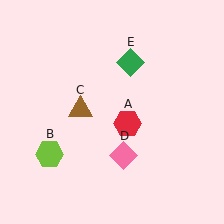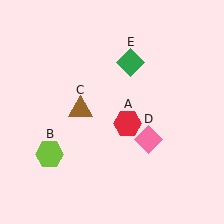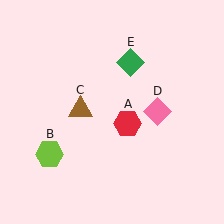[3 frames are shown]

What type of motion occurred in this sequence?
The pink diamond (object D) rotated counterclockwise around the center of the scene.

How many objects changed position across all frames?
1 object changed position: pink diamond (object D).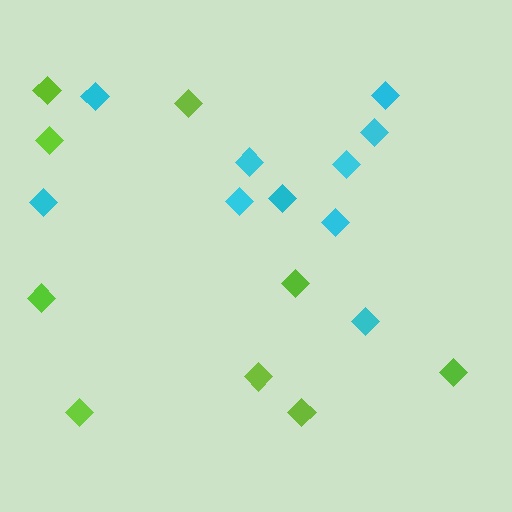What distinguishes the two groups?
There are 2 groups: one group of cyan diamonds (10) and one group of lime diamonds (9).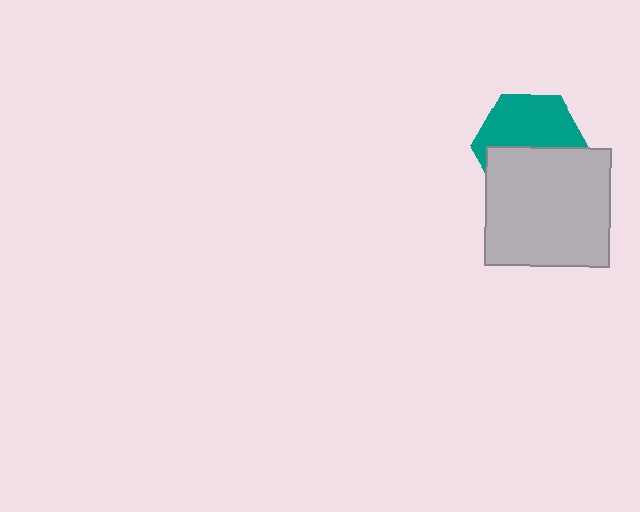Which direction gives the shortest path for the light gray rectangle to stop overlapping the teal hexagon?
Moving down gives the shortest separation.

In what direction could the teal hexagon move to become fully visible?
The teal hexagon could move up. That would shift it out from behind the light gray rectangle entirely.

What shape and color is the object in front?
The object in front is a light gray rectangle.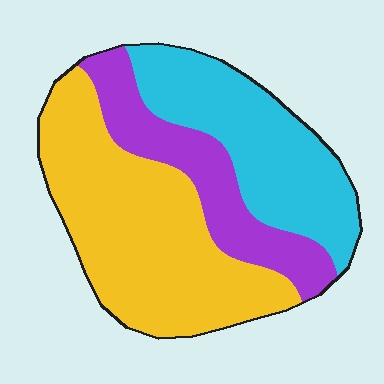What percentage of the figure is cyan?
Cyan covers 31% of the figure.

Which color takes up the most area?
Yellow, at roughly 45%.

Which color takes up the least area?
Purple, at roughly 20%.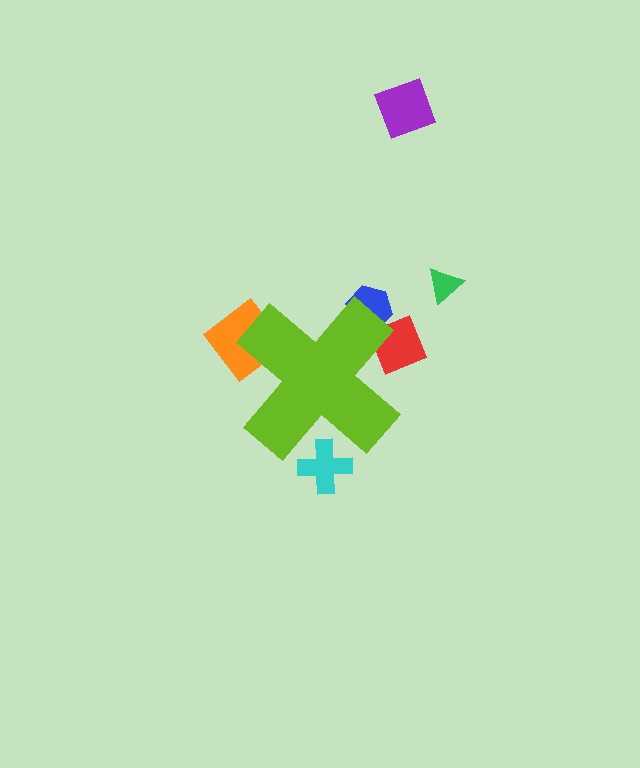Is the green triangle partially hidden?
No, the green triangle is fully visible.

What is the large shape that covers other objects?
A lime cross.